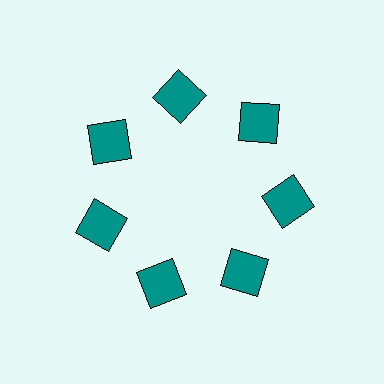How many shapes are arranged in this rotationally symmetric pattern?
There are 7 shapes, arranged in 7 groups of 1.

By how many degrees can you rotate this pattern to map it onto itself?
The pattern maps onto itself every 51 degrees of rotation.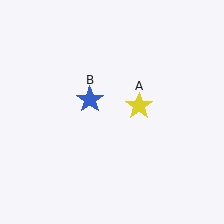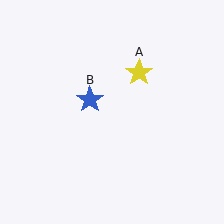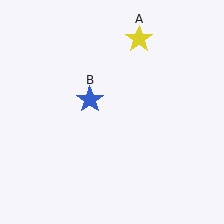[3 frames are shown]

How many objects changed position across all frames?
1 object changed position: yellow star (object A).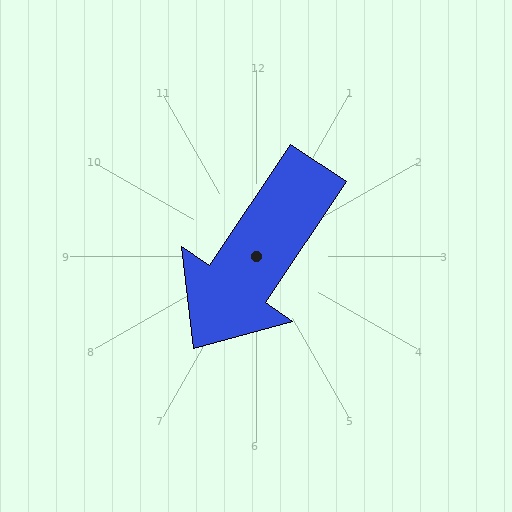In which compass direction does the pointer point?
Southwest.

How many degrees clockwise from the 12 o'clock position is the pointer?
Approximately 214 degrees.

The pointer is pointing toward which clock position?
Roughly 7 o'clock.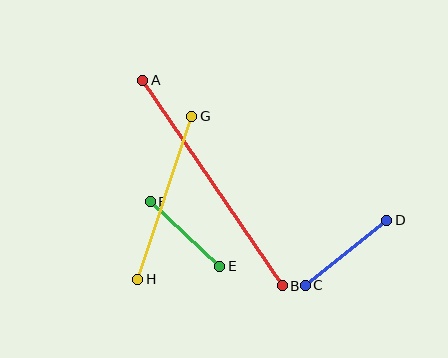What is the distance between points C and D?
The distance is approximately 104 pixels.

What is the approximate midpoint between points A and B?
The midpoint is at approximately (212, 183) pixels.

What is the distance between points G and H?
The distance is approximately 172 pixels.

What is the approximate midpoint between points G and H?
The midpoint is at approximately (165, 198) pixels.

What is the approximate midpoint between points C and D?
The midpoint is at approximately (346, 253) pixels.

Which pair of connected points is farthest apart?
Points A and B are farthest apart.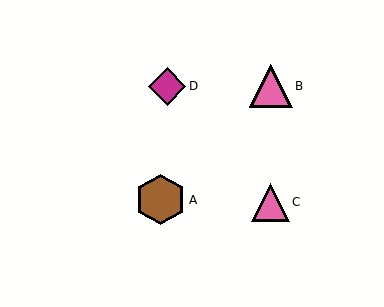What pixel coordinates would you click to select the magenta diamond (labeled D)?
Click at (167, 86) to select the magenta diamond D.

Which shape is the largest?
The brown hexagon (labeled A) is the largest.